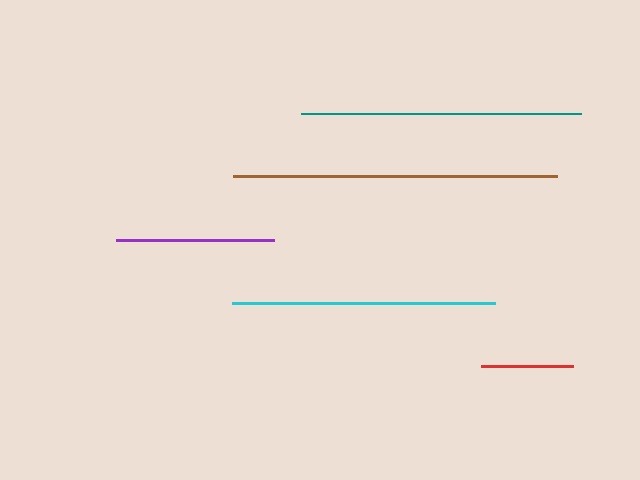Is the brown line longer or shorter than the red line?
The brown line is longer than the red line.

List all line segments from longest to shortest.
From longest to shortest: brown, teal, cyan, purple, red.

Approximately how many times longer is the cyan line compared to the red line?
The cyan line is approximately 2.9 times the length of the red line.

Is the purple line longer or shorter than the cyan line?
The cyan line is longer than the purple line.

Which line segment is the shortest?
The red line is the shortest at approximately 92 pixels.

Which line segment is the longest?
The brown line is the longest at approximately 325 pixels.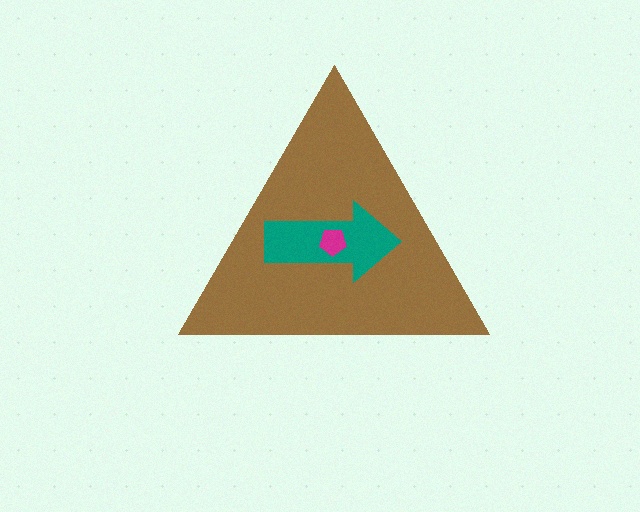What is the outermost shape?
The brown triangle.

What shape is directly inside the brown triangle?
The teal arrow.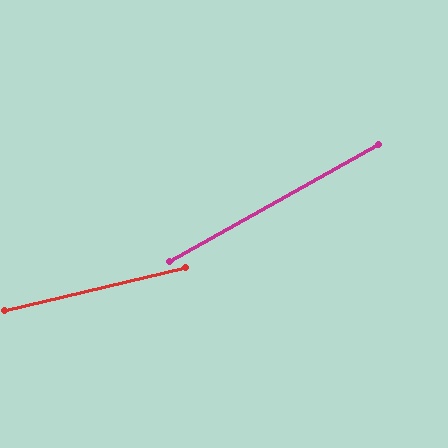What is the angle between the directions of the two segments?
Approximately 16 degrees.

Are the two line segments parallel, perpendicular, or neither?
Neither parallel nor perpendicular — they differ by about 16°.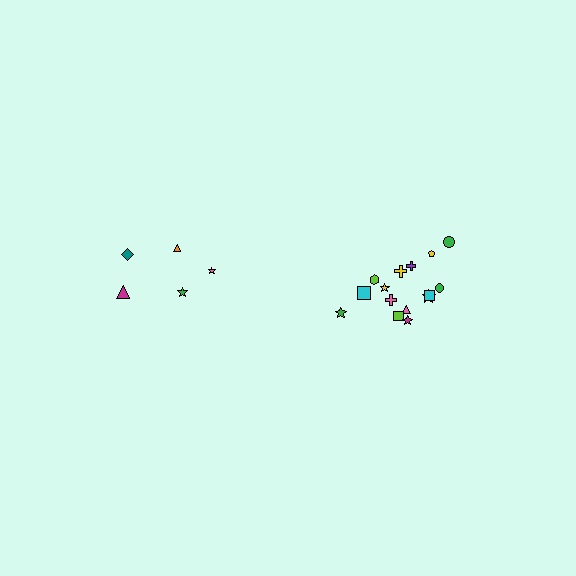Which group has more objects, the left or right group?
The right group.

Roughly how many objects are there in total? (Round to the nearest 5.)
Roughly 20 objects in total.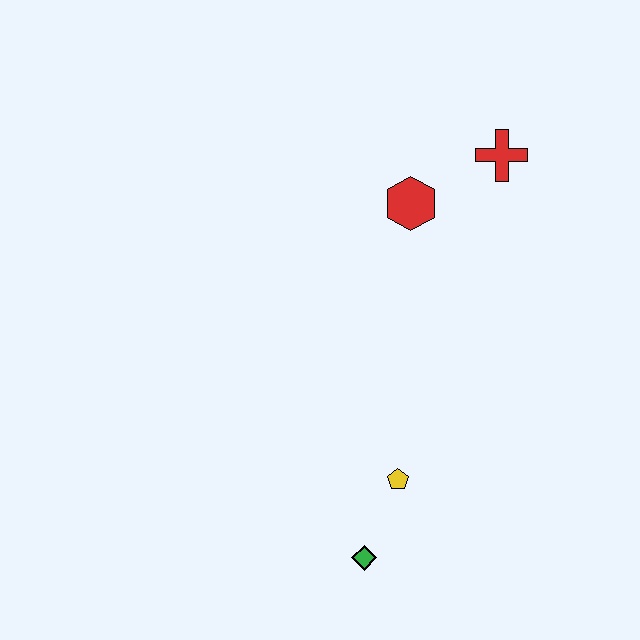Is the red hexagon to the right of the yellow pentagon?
Yes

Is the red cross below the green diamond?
No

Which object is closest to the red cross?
The red hexagon is closest to the red cross.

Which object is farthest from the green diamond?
The red cross is farthest from the green diamond.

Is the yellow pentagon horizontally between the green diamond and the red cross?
Yes